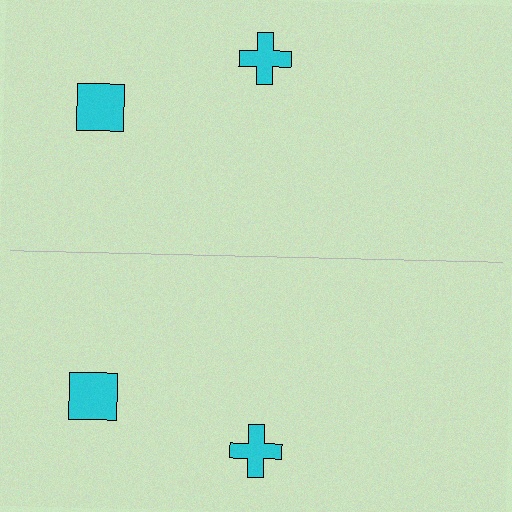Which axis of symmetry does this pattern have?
The pattern has a horizontal axis of symmetry running through the center of the image.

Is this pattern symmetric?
Yes, this pattern has bilateral (reflection) symmetry.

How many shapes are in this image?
There are 4 shapes in this image.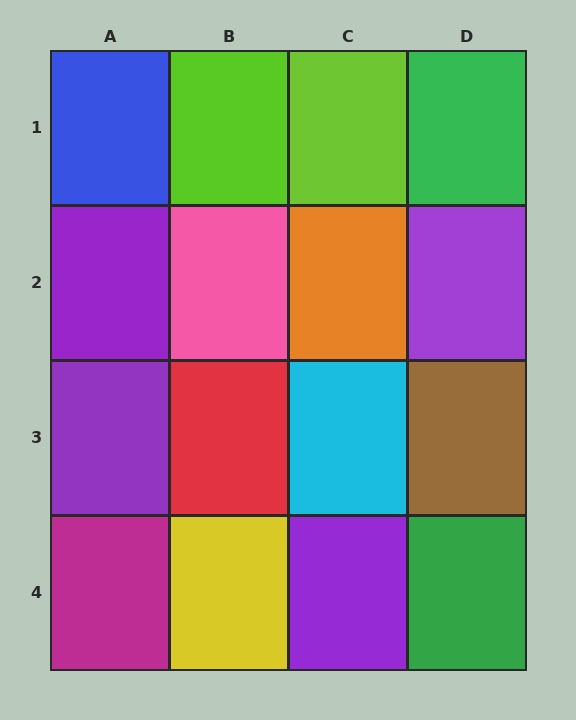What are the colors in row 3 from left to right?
Purple, red, cyan, brown.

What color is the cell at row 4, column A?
Magenta.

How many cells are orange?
1 cell is orange.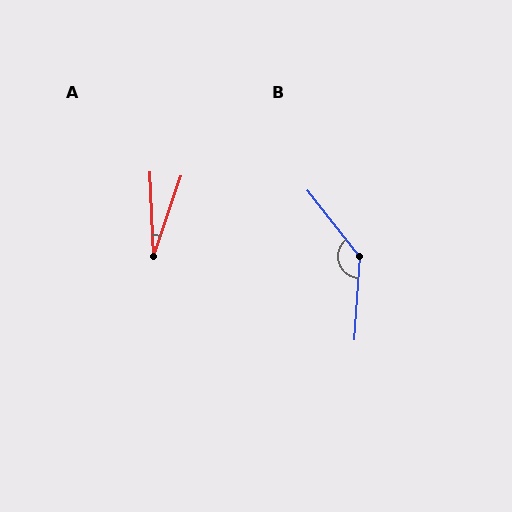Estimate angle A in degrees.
Approximately 21 degrees.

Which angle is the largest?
B, at approximately 138 degrees.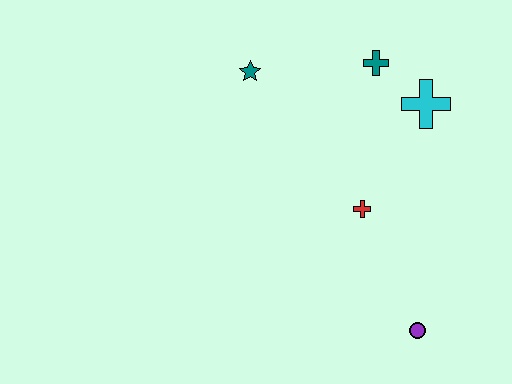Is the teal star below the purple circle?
No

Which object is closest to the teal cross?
The cyan cross is closest to the teal cross.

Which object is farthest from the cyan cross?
The purple circle is farthest from the cyan cross.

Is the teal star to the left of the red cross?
Yes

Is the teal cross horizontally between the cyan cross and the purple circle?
No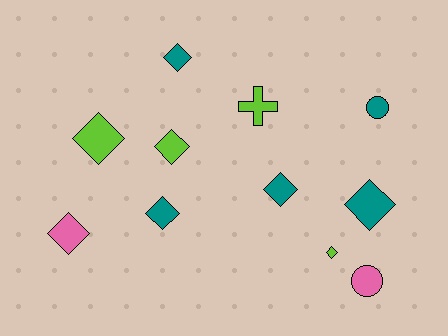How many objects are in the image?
There are 11 objects.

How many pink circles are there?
There is 1 pink circle.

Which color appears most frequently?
Teal, with 5 objects.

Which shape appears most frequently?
Diamond, with 8 objects.